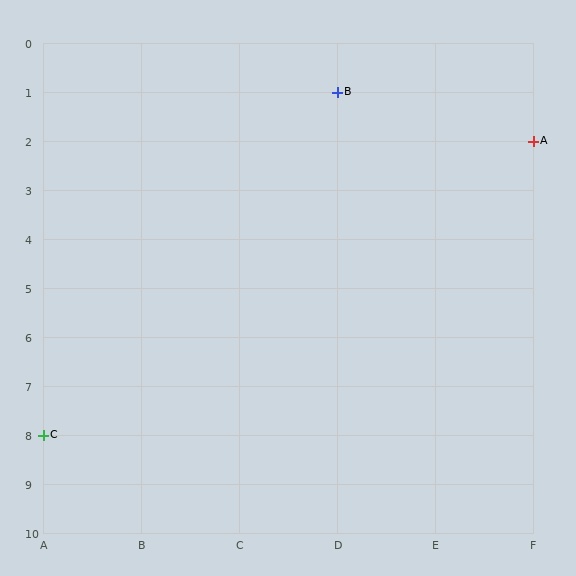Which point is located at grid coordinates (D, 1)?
Point B is at (D, 1).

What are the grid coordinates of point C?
Point C is at grid coordinates (A, 8).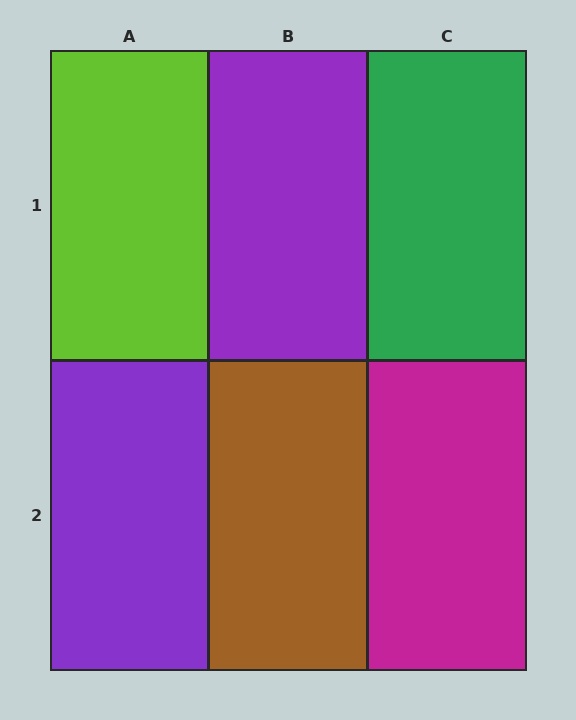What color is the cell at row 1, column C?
Green.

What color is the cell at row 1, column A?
Lime.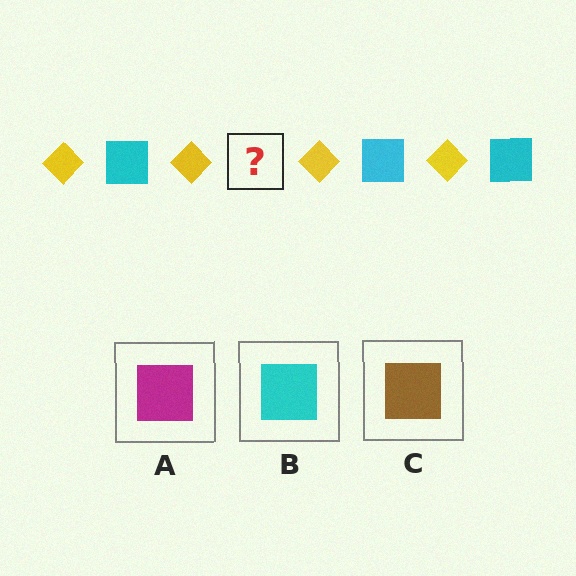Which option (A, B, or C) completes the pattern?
B.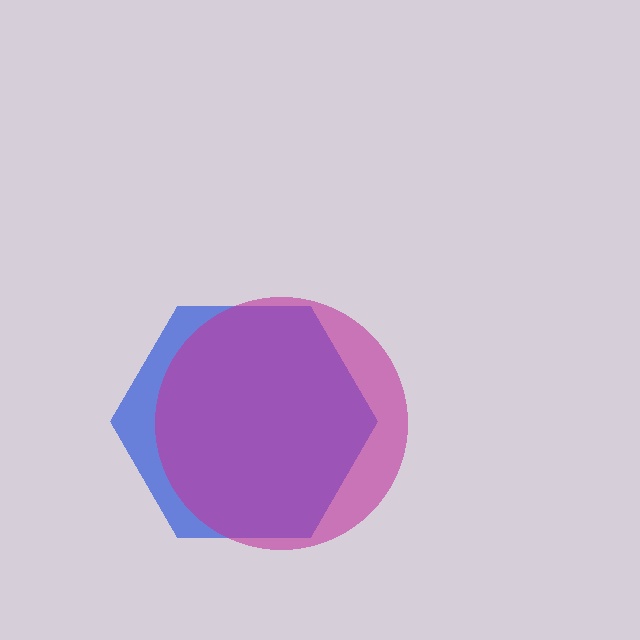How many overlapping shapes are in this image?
There are 2 overlapping shapes in the image.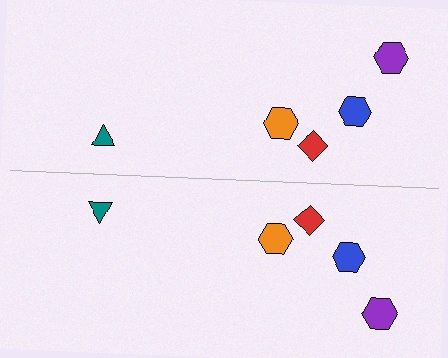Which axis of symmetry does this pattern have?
The pattern has a horizontal axis of symmetry running through the center of the image.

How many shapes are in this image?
There are 10 shapes in this image.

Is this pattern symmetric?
Yes, this pattern has bilateral (reflection) symmetry.